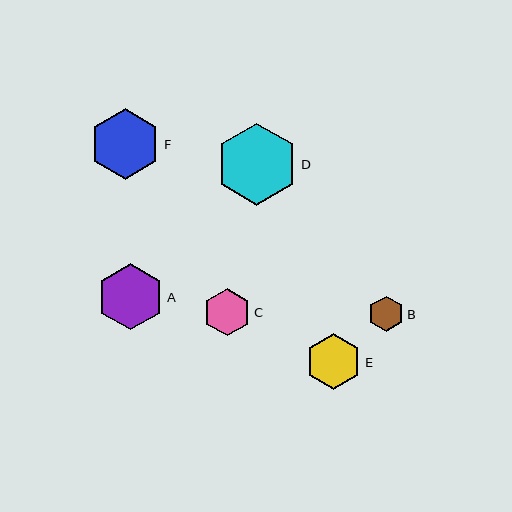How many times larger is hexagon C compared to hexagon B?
Hexagon C is approximately 1.4 times the size of hexagon B.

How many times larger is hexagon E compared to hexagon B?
Hexagon E is approximately 1.6 times the size of hexagon B.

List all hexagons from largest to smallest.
From largest to smallest: D, F, A, E, C, B.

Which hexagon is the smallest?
Hexagon B is the smallest with a size of approximately 35 pixels.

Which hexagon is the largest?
Hexagon D is the largest with a size of approximately 82 pixels.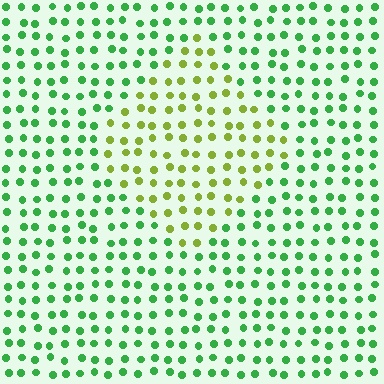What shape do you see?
I see a diamond.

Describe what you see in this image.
The image is filled with small green elements in a uniform arrangement. A diamond-shaped region is visible where the elements are tinted to a slightly different hue, forming a subtle color boundary.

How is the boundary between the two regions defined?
The boundary is defined purely by a slight shift in hue (about 48 degrees). Spacing, size, and orientation are identical on both sides.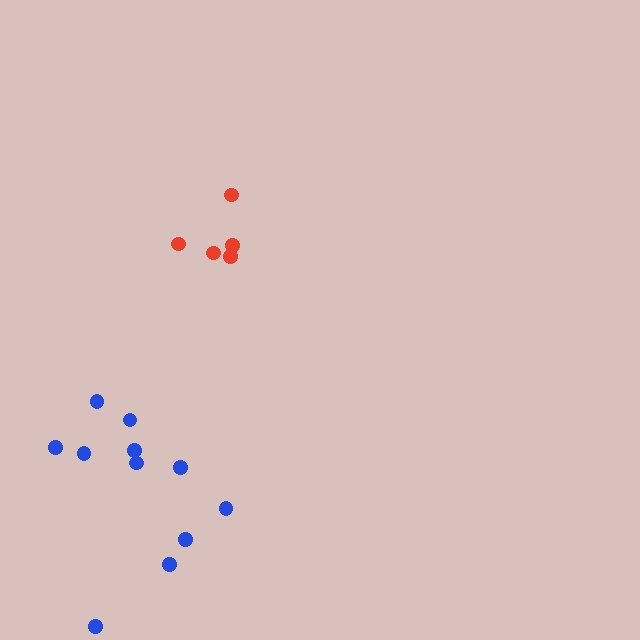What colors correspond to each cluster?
The clusters are colored: red, blue.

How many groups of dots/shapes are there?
There are 2 groups.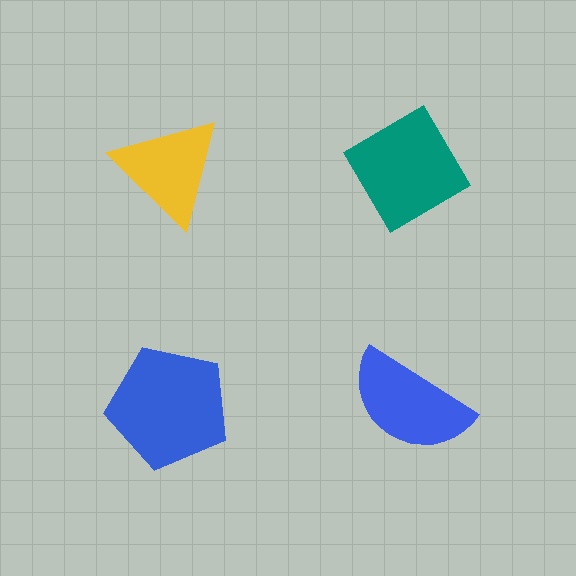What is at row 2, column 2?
A blue semicircle.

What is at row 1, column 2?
A teal diamond.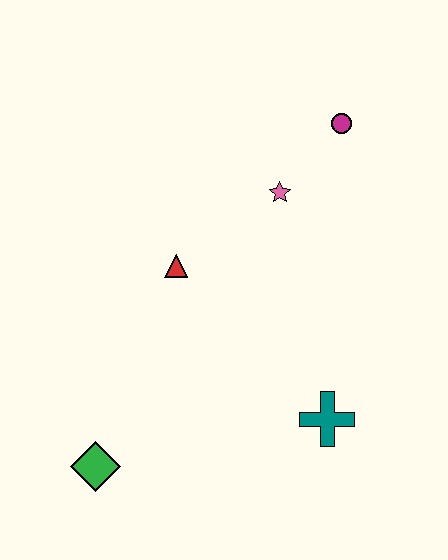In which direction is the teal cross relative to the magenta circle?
The teal cross is below the magenta circle.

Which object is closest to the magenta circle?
The pink star is closest to the magenta circle.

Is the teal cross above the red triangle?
No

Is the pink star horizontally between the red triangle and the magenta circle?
Yes